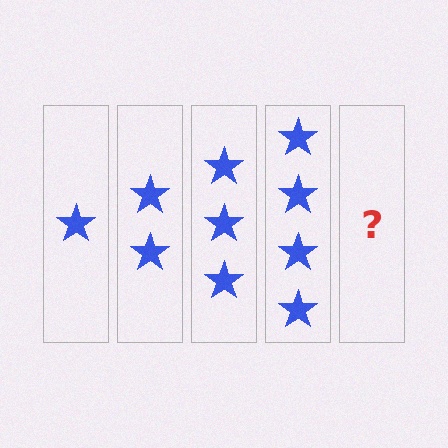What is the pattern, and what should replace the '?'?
The pattern is that each step adds one more star. The '?' should be 5 stars.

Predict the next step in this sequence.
The next step is 5 stars.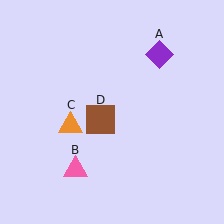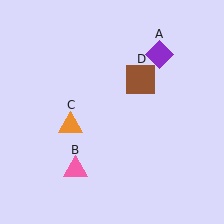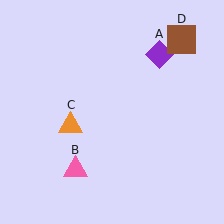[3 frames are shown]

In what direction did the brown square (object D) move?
The brown square (object D) moved up and to the right.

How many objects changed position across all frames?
1 object changed position: brown square (object D).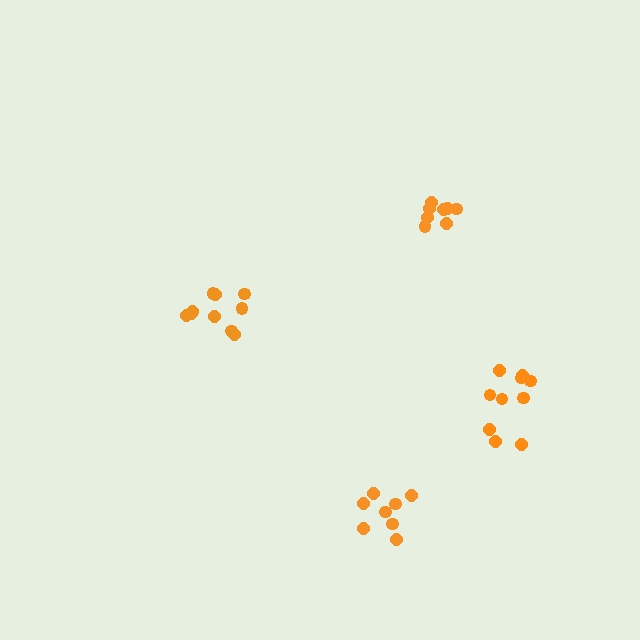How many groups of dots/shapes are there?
There are 4 groups.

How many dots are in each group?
Group 1: 10 dots, Group 2: 8 dots, Group 3: 8 dots, Group 4: 10 dots (36 total).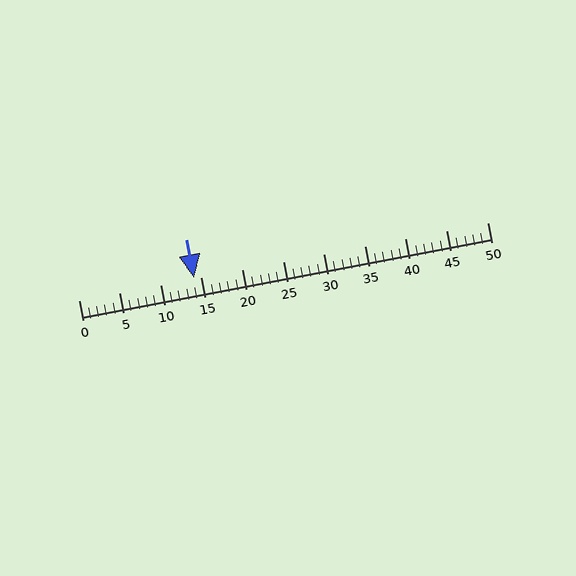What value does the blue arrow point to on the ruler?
The blue arrow points to approximately 14.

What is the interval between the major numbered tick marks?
The major tick marks are spaced 5 units apart.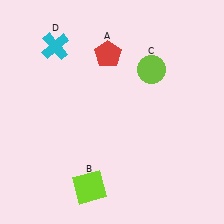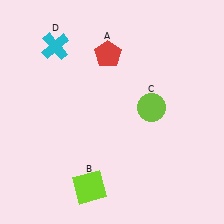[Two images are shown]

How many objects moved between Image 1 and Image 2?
1 object moved between the two images.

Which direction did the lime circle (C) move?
The lime circle (C) moved down.